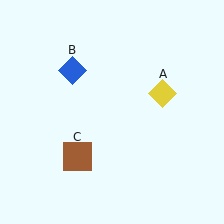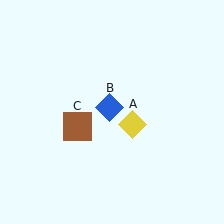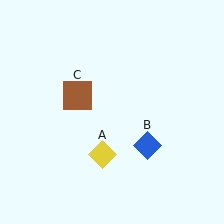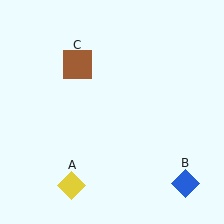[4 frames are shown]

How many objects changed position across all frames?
3 objects changed position: yellow diamond (object A), blue diamond (object B), brown square (object C).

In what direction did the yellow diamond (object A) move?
The yellow diamond (object A) moved down and to the left.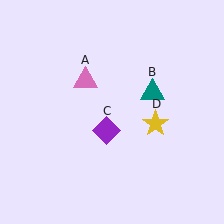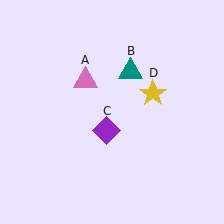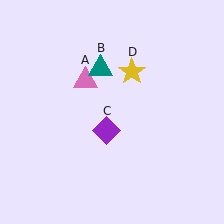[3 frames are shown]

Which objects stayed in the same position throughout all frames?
Pink triangle (object A) and purple diamond (object C) remained stationary.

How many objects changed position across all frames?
2 objects changed position: teal triangle (object B), yellow star (object D).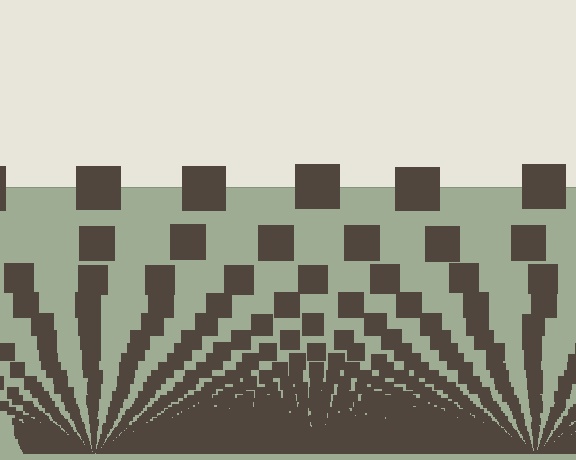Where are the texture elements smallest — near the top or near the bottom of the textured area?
Near the bottom.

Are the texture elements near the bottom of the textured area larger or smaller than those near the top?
Smaller. The gradient is inverted — elements near the bottom are smaller and denser.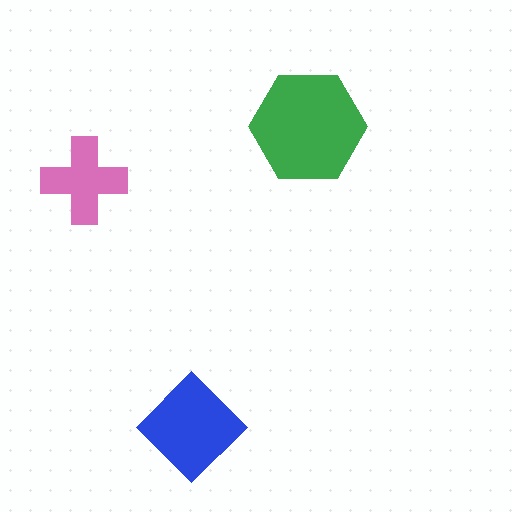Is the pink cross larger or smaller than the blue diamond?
Smaller.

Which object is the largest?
The green hexagon.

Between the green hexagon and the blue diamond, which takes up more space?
The green hexagon.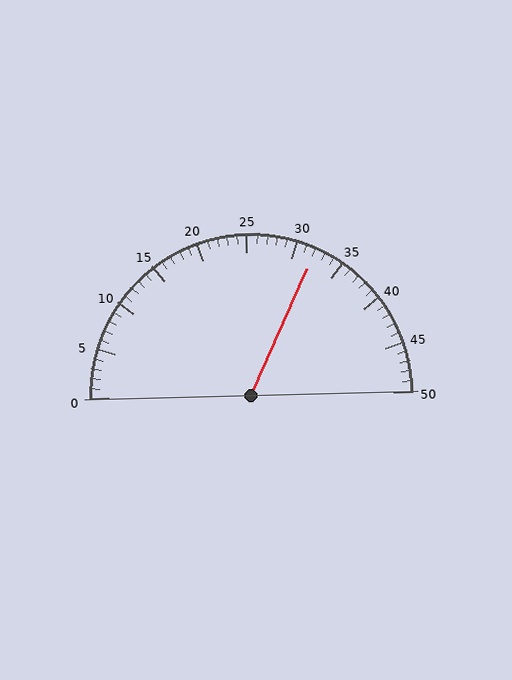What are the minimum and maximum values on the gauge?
The gauge ranges from 0 to 50.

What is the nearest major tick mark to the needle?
The nearest major tick mark is 30.